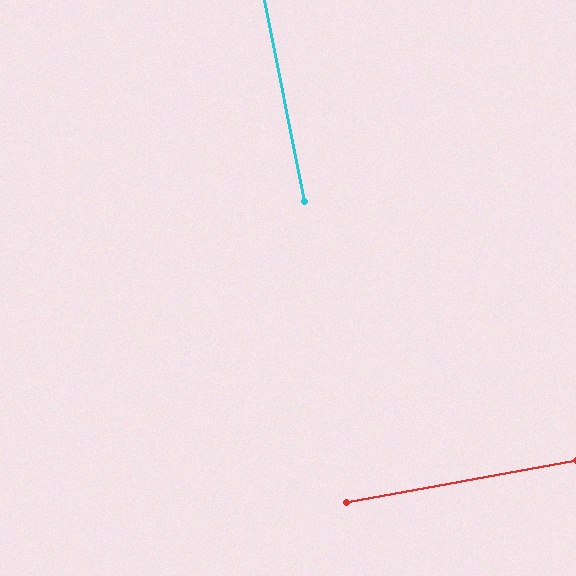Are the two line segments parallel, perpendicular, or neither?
Perpendicular — they meet at approximately 89°.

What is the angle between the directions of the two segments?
Approximately 89 degrees.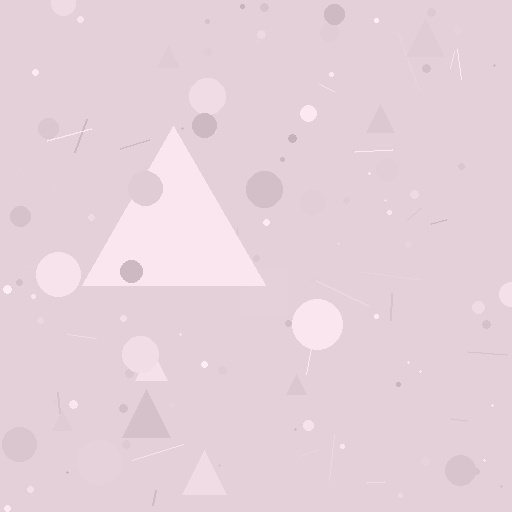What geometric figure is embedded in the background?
A triangle is embedded in the background.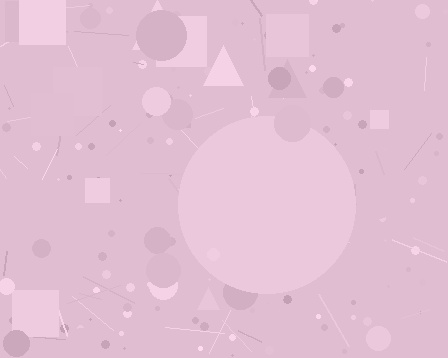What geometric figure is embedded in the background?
A circle is embedded in the background.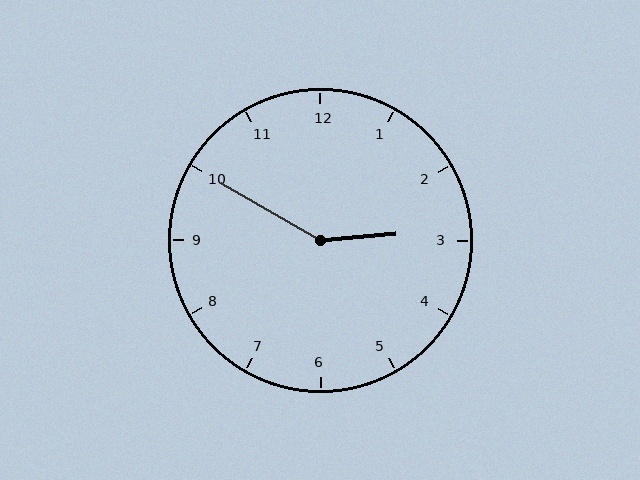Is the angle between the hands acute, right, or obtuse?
It is obtuse.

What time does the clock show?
2:50.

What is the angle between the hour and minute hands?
Approximately 145 degrees.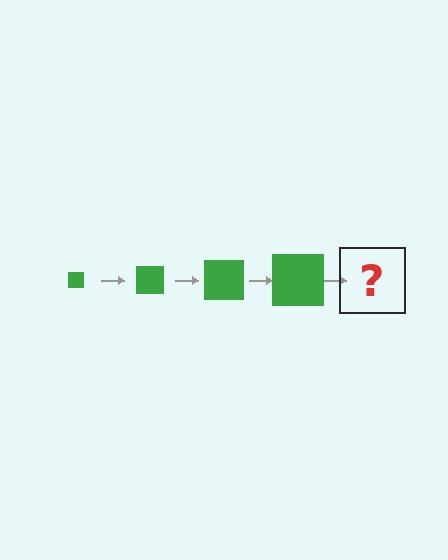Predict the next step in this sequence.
The next step is a green square, larger than the previous one.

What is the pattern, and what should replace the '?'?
The pattern is that the square gets progressively larger each step. The '?' should be a green square, larger than the previous one.